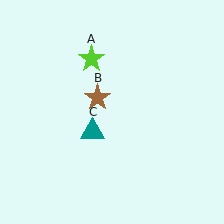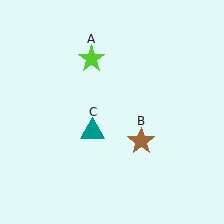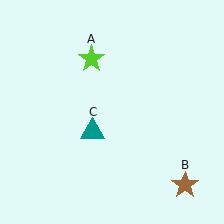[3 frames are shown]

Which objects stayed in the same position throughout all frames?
Lime star (object A) and teal triangle (object C) remained stationary.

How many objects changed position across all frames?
1 object changed position: brown star (object B).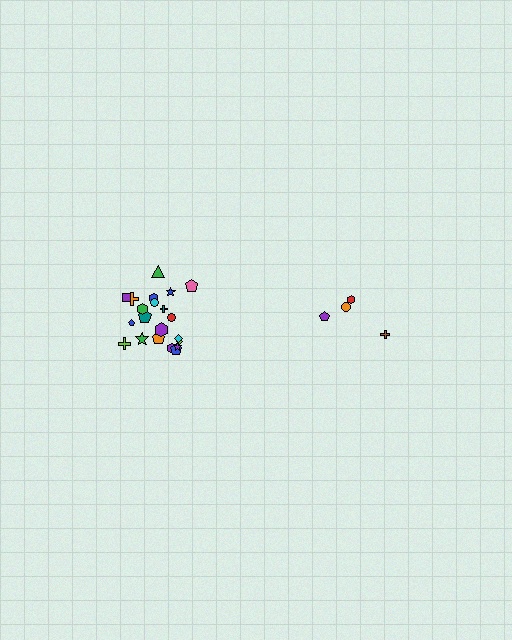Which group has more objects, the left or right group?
The left group.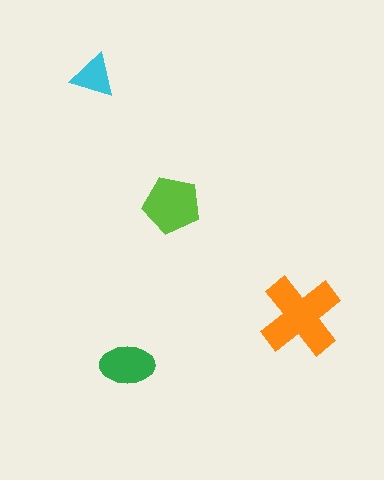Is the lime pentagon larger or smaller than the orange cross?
Smaller.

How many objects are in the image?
There are 4 objects in the image.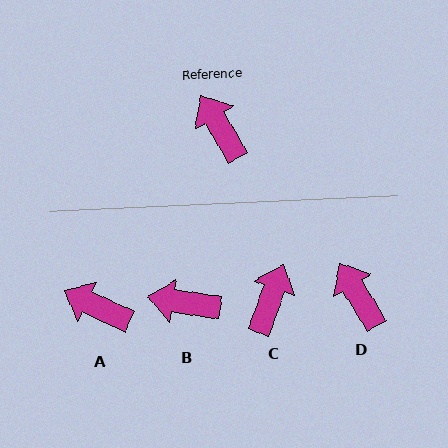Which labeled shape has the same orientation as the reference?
D.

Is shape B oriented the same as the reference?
No, it is off by about 51 degrees.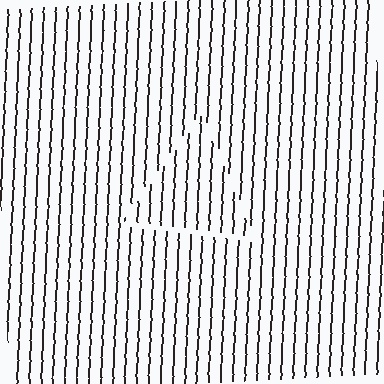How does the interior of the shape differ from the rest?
The interior of the shape contains the same grating, shifted by half a period — the contour is defined by the phase discontinuity where line-ends from the inner and outer gratings abut.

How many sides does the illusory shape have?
3 sides — the line-ends trace a triangle.